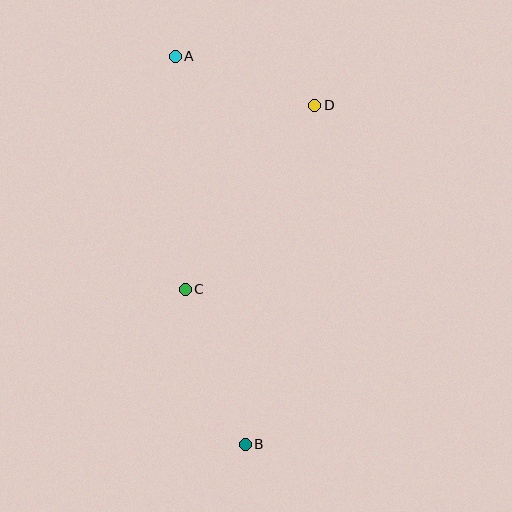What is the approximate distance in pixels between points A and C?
The distance between A and C is approximately 233 pixels.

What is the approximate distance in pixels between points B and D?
The distance between B and D is approximately 346 pixels.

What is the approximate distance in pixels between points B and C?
The distance between B and C is approximately 166 pixels.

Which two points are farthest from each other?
Points A and B are farthest from each other.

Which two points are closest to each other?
Points A and D are closest to each other.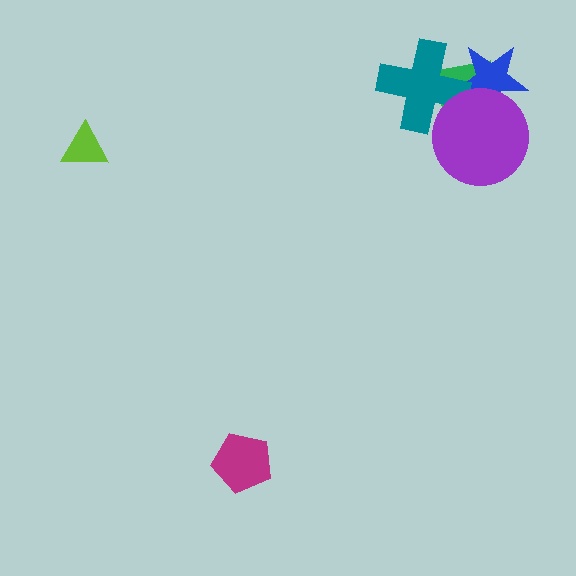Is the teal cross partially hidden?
Yes, it is partially covered by another shape.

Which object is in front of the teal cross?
The purple circle is in front of the teal cross.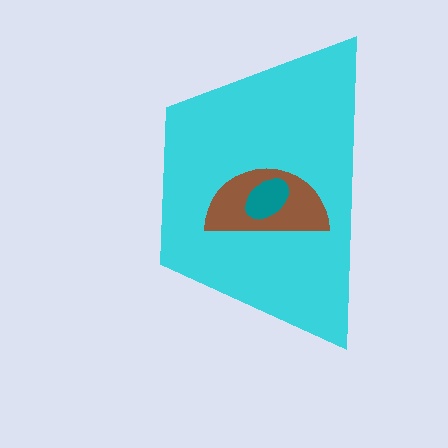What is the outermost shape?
The cyan trapezoid.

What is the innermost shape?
The teal ellipse.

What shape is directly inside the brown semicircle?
The teal ellipse.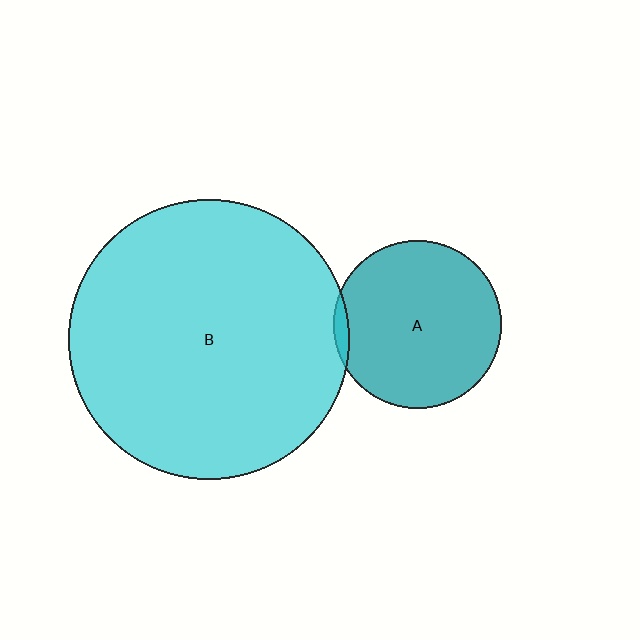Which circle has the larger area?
Circle B (cyan).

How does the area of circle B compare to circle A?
Approximately 2.8 times.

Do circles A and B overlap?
Yes.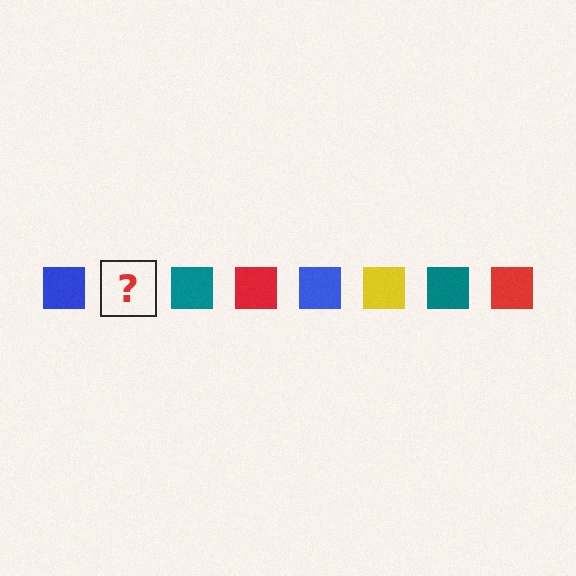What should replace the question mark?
The question mark should be replaced with a yellow square.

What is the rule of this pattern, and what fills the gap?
The rule is that the pattern cycles through blue, yellow, teal, red squares. The gap should be filled with a yellow square.